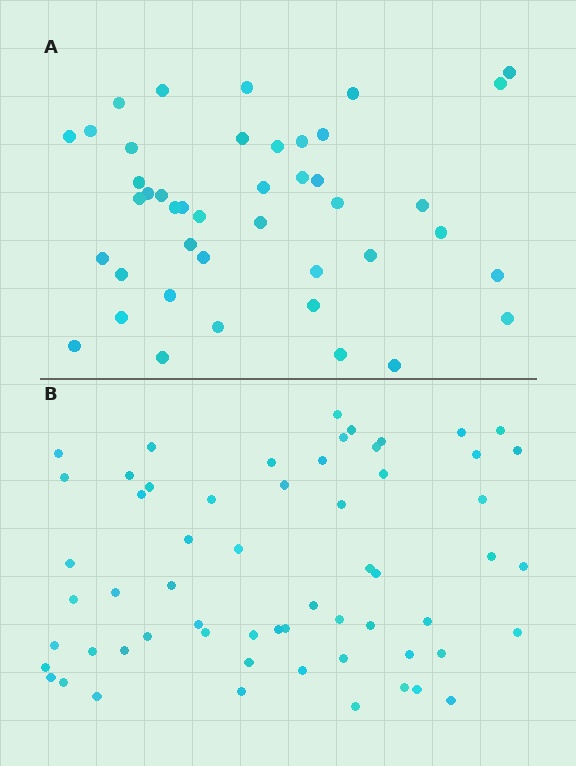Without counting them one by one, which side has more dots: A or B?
Region B (the bottom region) has more dots.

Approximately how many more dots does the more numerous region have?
Region B has approximately 15 more dots than region A.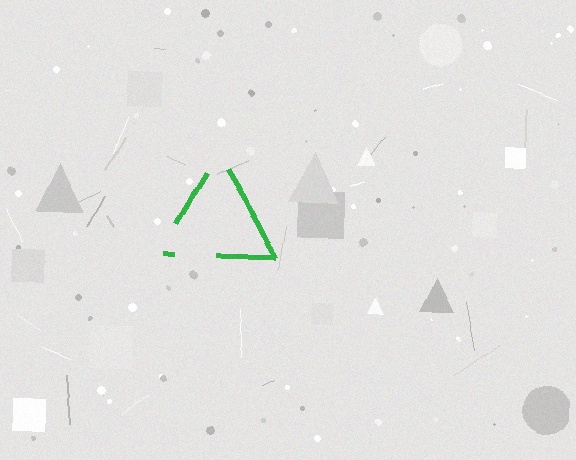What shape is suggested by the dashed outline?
The dashed outline suggests a triangle.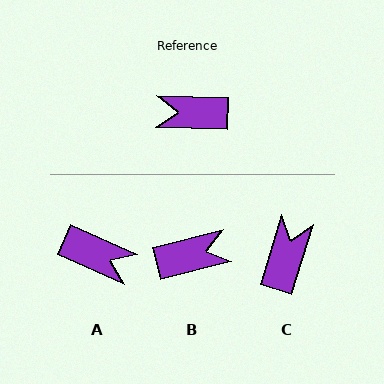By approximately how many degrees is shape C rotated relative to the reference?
Approximately 106 degrees clockwise.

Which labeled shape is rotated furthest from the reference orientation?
B, about 165 degrees away.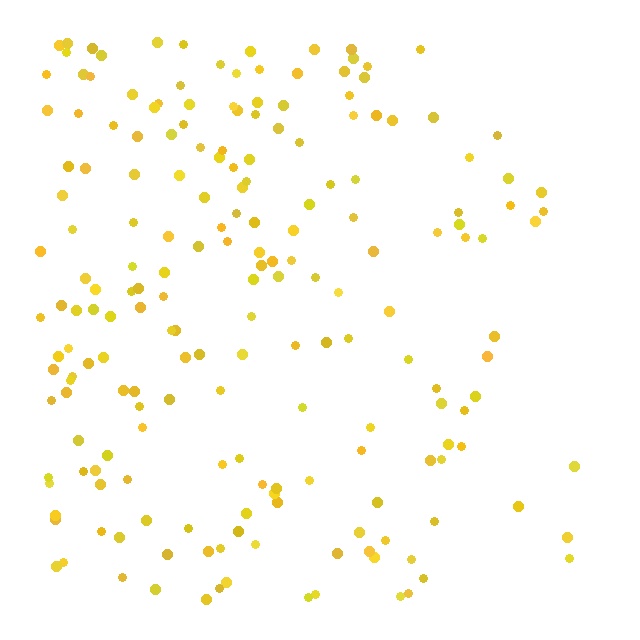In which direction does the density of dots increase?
From right to left, with the left side densest.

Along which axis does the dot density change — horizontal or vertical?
Horizontal.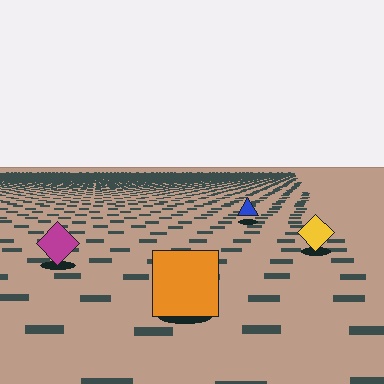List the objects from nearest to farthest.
From nearest to farthest: the orange square, the magenta diamond, the yellow diamond, the blue triangle.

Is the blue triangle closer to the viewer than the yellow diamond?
No. The yellow diamond is closer — you can tell from the texture gradient: the ground texture is coarser near it.